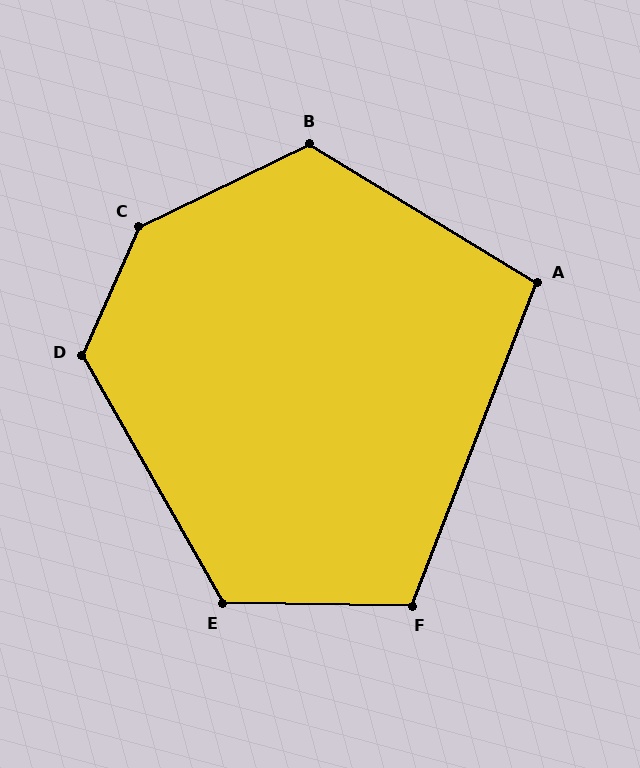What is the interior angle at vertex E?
Approximately 120 degrees (obtuse).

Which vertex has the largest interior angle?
C, at approximately 140 degrees.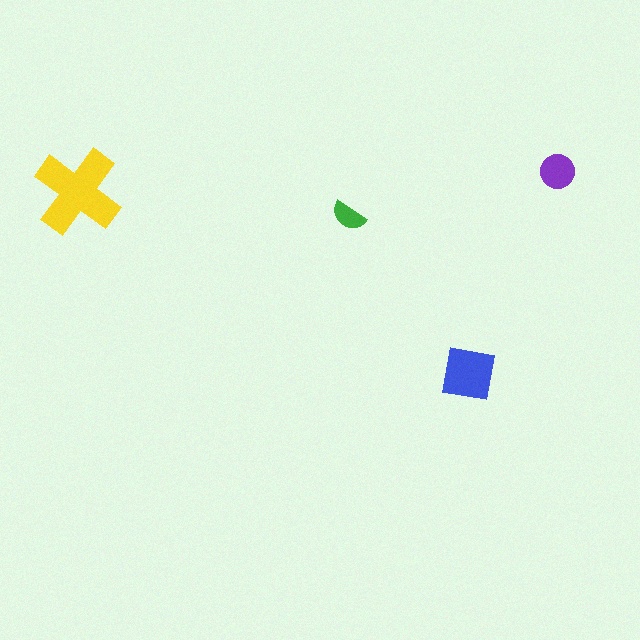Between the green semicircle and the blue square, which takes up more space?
The blue square.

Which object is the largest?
The yellow cross.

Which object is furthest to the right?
The purple circle is rightmost.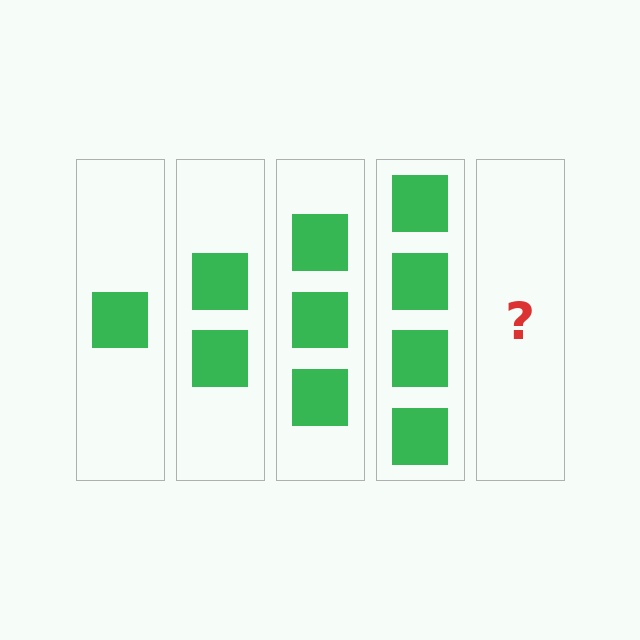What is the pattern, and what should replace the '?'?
The pattern is that each step adds one more square. The '?' should be 5 squares.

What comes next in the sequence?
The next element should be 5 squares.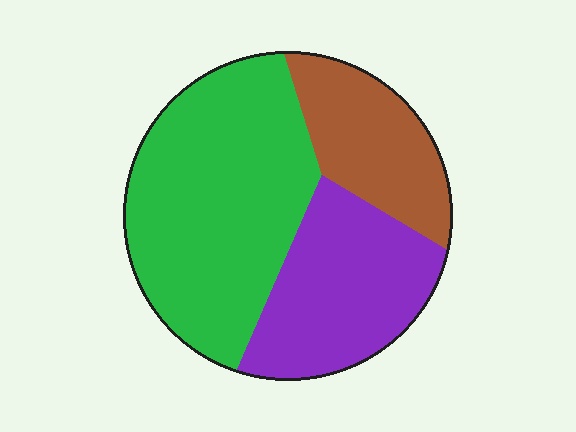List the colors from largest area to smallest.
From largest to smallest: green, purple, brown.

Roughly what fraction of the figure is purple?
Purple covers about 30% of the figure.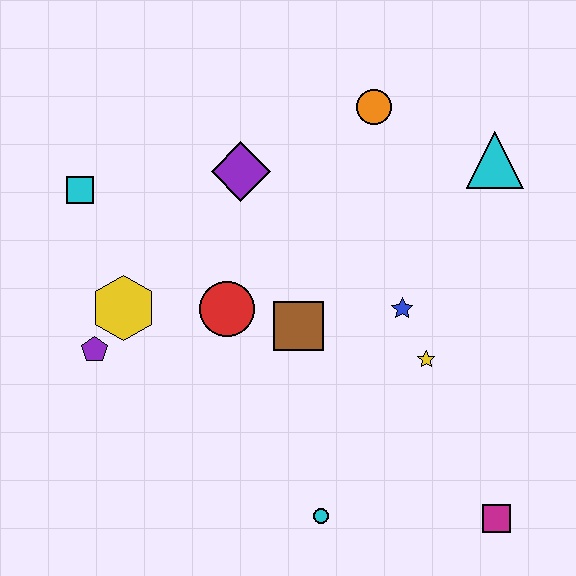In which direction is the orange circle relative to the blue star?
The orange circle is above the blue star.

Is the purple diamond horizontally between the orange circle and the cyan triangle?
No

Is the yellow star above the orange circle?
No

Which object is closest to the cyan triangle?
The orange circle is closest to the cyan triangle.